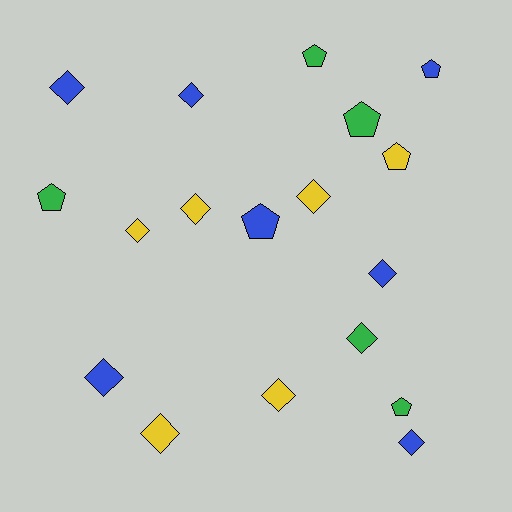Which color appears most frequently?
Blue, with 7 objects.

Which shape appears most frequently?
Diamond, with 11 objects.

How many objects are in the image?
There are 18 objects.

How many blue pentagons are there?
There are 2 blue pentagons.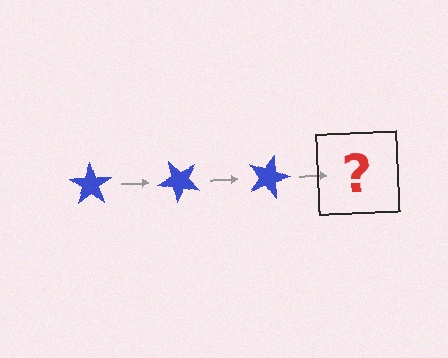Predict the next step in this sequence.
The next step is a blue star rotated 135 degrees.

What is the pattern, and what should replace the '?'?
The pattern is that the star rotates 45 degrees each step. The '?' should be a blue star rotated 135 degrees.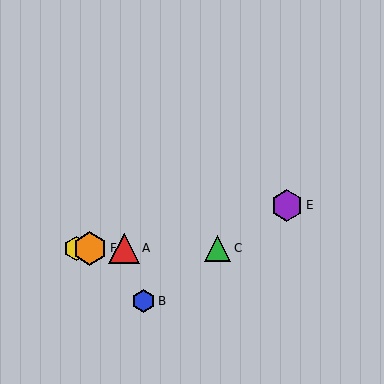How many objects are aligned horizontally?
4 objects (A, C, D, F) are aligned horizontally.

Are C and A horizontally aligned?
Yes, both are at y≈248.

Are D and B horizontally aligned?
No, D is at y≈248 and B is at y≈301.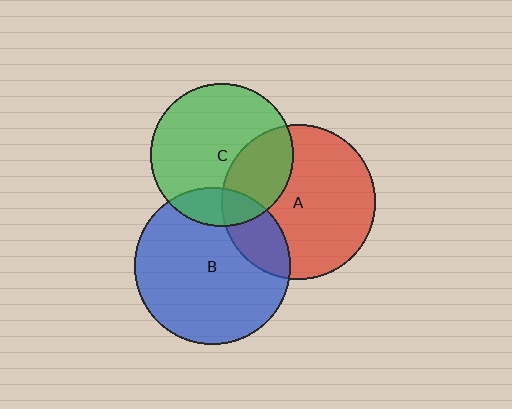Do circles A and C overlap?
Yes.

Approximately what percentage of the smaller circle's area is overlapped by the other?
Approximately 30%.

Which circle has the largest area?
Circle B (blue).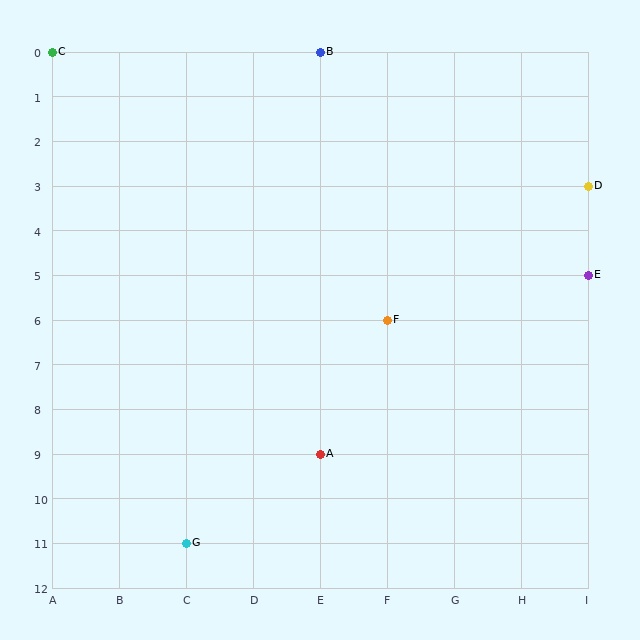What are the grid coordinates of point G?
Point G is at grid coordinates (C, 11).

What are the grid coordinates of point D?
Point D is at grid coordinates (I, 3).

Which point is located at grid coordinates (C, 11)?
Point G is at (C, 11).